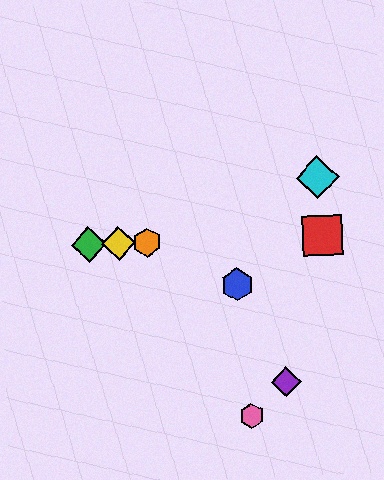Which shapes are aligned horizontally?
The red square, the green diamond, the yellow diamond, the orange hexagon are aligned horizontally.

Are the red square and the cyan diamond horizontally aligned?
No, the red square is at y≈235 and the cyan diamond is at y≈177.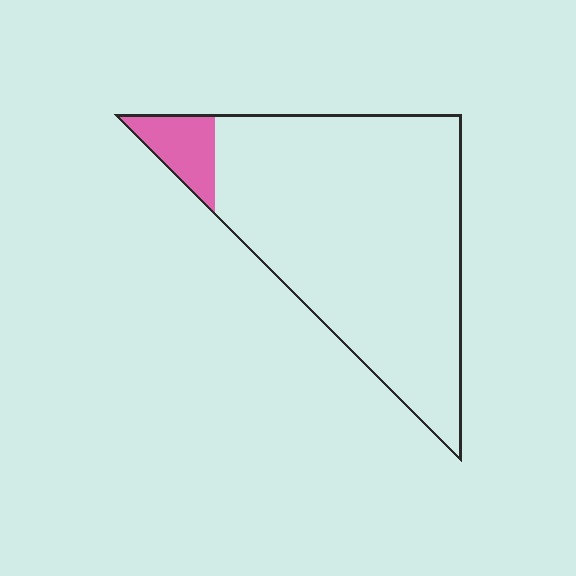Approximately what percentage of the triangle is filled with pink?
Approximately 10%.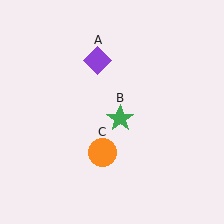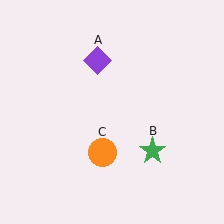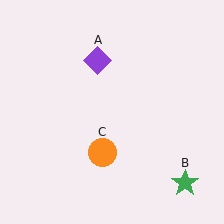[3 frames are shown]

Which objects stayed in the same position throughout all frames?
Purple diamond (object A) and orange circle (object C) remained stationary.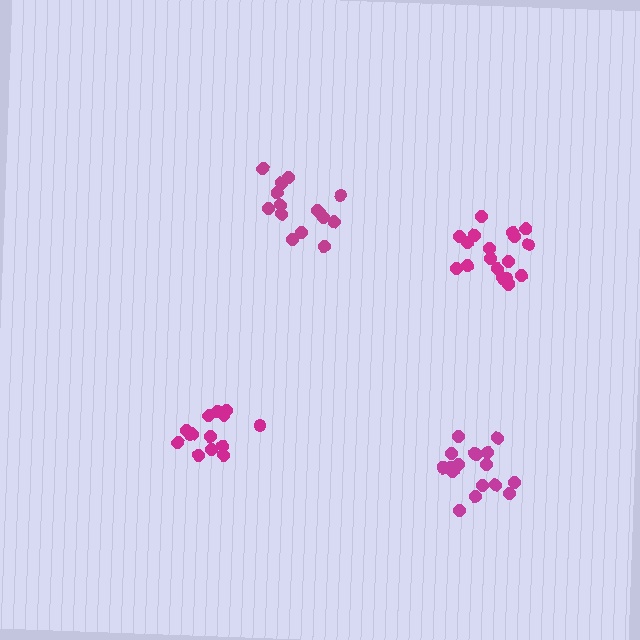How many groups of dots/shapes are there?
There are 4 groups.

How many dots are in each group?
Group 1: 18 dots, Group 2: 14 dots, Group 3: 15 dots, Group 4: 18 dots (65 total).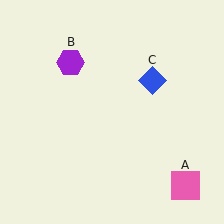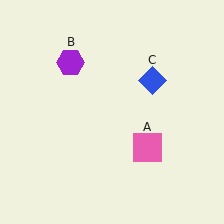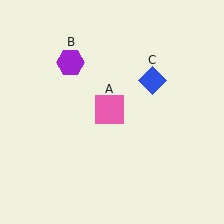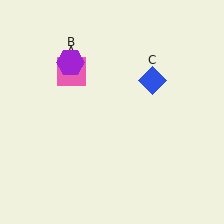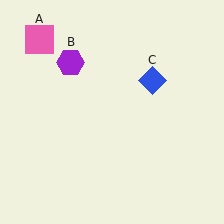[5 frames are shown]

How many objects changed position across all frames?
1 object changed position: pink square (object A).